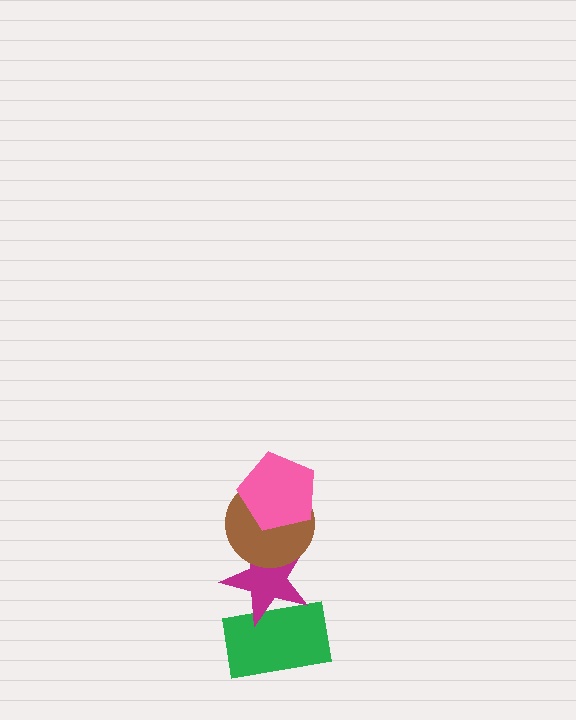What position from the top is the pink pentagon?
The pink pentagon is 1st from the top.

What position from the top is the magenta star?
The magenta star is 3rd from the top.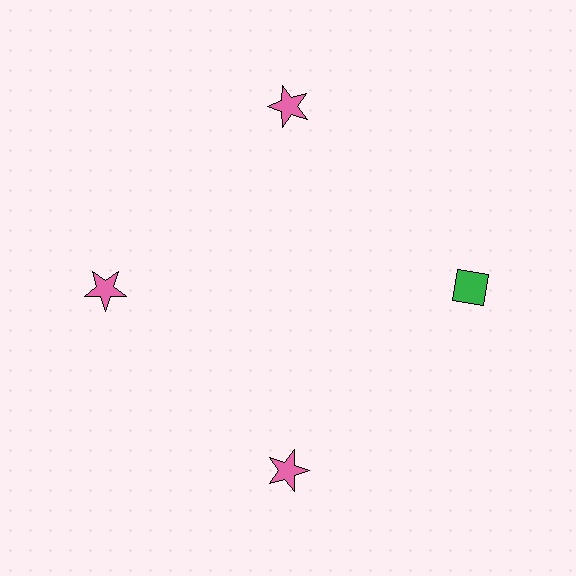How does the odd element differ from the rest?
It differs in both color (green instead of pink) and shape (diamond instead of star).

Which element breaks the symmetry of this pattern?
The green diamond at roughly the 3 o'clock position breaks the symmetry. All other shapes are pink stars.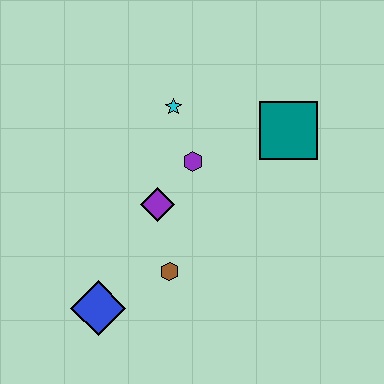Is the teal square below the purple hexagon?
No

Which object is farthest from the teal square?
The blue diamond is farthest from the teal square.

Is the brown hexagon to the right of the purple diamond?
Yes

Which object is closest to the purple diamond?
The purple hexagon is closest to the purple diamond.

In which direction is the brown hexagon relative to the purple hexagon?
The brown hexagon is below the purple hexagon.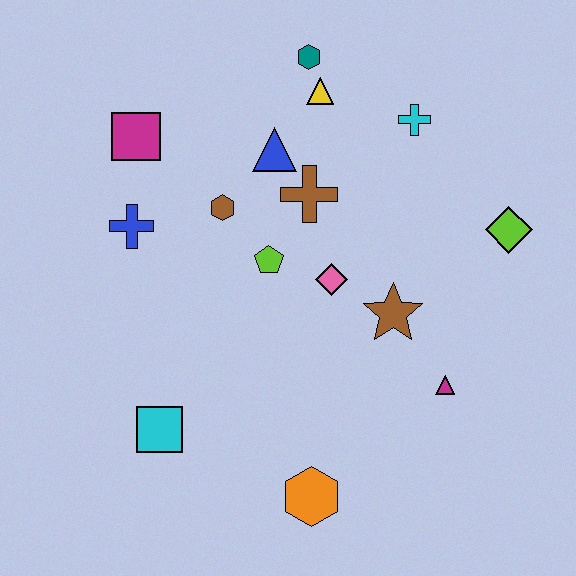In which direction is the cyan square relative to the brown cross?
The cyan square is below the brown cross.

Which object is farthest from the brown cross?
The orange hexagon is farthest from the brown cross.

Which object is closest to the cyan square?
The orange hexagon is closest to the cyan square.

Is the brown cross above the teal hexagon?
No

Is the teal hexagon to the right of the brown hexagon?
Yes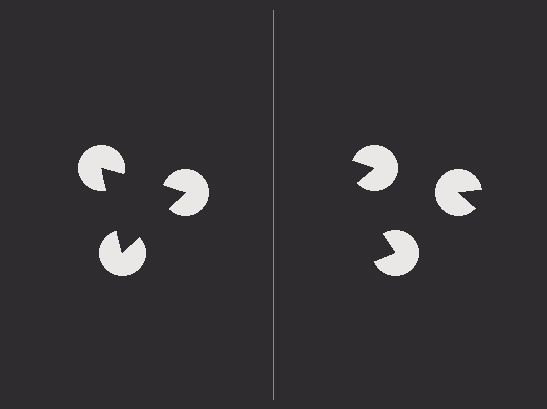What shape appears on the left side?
An illusory triangle.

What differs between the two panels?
The pac-man discs are positioned identically on both sides; only the wedge orientations differ. On the left they align to a triangle; on the right they are misaligned.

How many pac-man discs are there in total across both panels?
6 — 3 on each side.